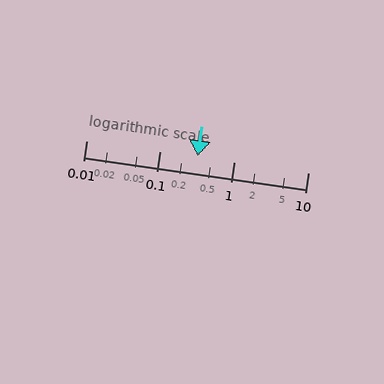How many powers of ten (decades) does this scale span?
The scale spans 3 decades, from 0.01 to 10.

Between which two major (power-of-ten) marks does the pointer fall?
The pointer is between 0.1 and 1.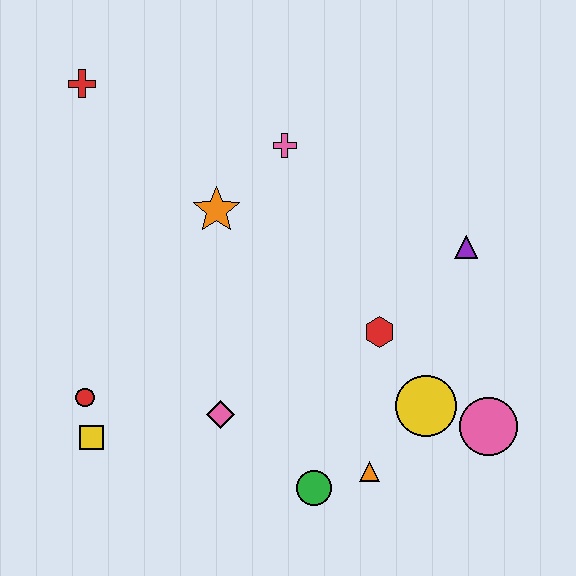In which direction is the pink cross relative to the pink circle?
The pink cross is above the pink circle.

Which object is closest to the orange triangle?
The green circle is closest to the orange triangle.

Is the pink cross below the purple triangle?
No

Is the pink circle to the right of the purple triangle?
Yes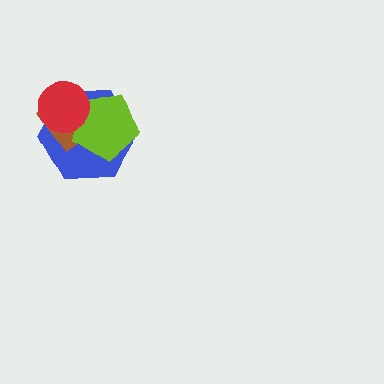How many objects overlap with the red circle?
3 objects overlap with the red circle.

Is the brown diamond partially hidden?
Yes, it is partially covered by another shape.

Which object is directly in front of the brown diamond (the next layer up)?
The lime pentagon is directly in front of the brown diamond.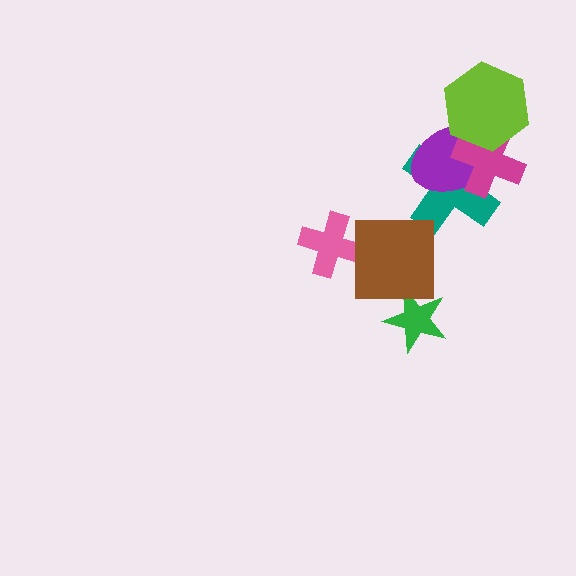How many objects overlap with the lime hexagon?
2 objects overlap with the lime hexagon.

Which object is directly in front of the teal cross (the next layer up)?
The purple ellipse is directly in front of the teal cross.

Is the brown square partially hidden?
No, no other shape covers it.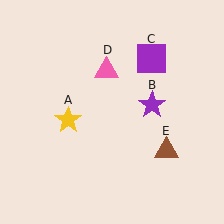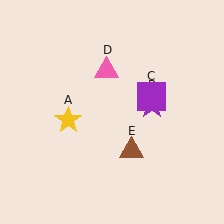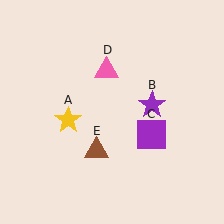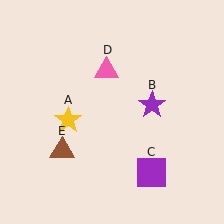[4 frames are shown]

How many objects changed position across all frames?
2 objects changed position: purple square (object C), brown triangle (object E).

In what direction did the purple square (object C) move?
The purple square (object C) moved down.